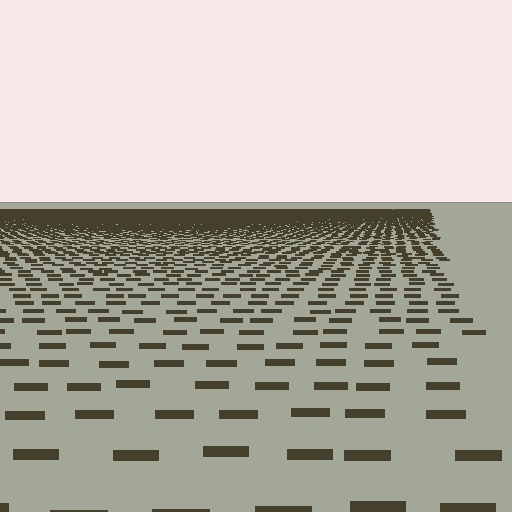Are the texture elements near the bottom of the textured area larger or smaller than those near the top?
Larger. Near the bottom, elements are closer to the viewer and appear at a bigger on-screen size.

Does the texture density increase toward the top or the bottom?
Density increases toward the top.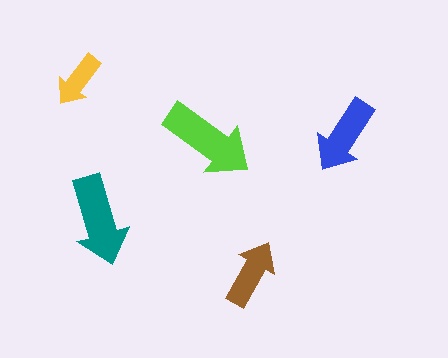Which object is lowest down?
The brown arrow is bottommost.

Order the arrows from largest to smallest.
the lime one, the teal one, the blue one, the brown one, the yellow one.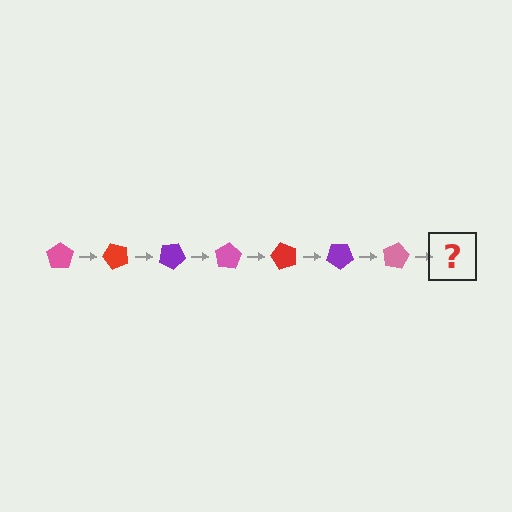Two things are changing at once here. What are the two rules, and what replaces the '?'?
The two rules are that it rotates 50 degrees each step and the color cycles through pink, red, and purple. The '?' should be a red pentagon, rotated 350 degrees from the start.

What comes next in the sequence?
The next element should be a red pentagon, rotated 350 degrees from the start.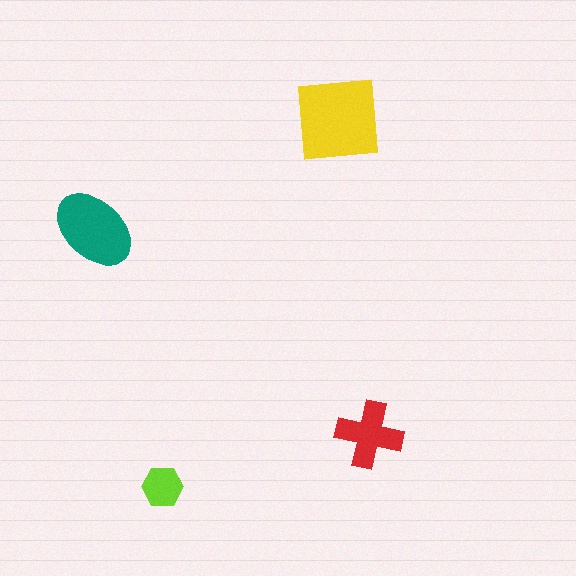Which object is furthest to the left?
The teal ellipse is leftmost.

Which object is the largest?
The yellow square.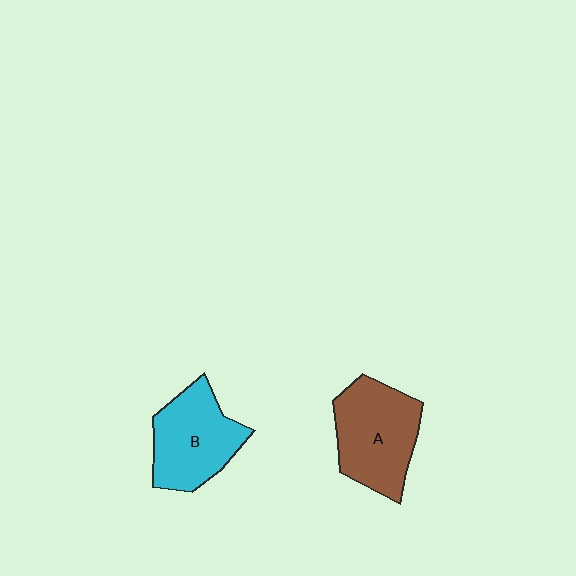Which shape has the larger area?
Shape A (brown).